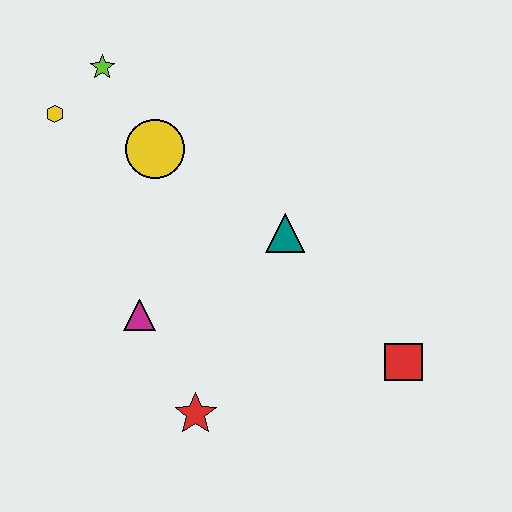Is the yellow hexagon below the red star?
No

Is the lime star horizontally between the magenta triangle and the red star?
No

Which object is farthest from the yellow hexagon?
The red square is farthest from the yellow hexagon.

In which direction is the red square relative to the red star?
The red square is to the right of the red star.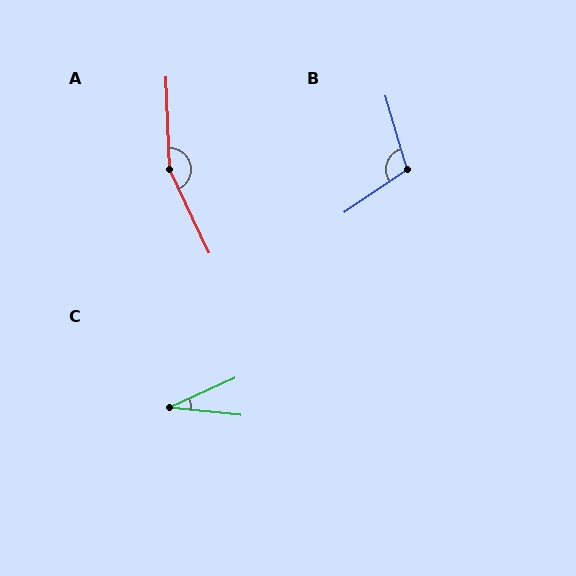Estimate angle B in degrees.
Approximately 108 degrees.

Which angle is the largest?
A, at approximately 157 degrees.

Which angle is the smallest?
C, at approximately 31 degrees.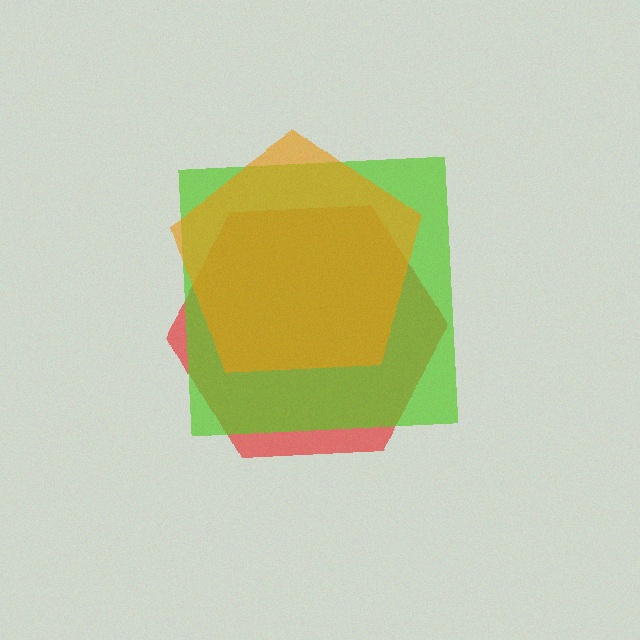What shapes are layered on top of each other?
The layered shapes are: a red hexagon, a lime square, an orange pentagon.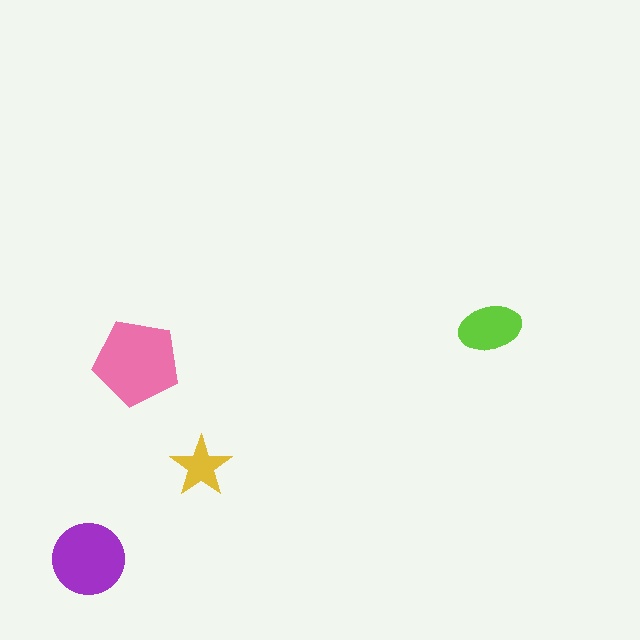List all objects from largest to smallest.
The pink pentagon, the purple circle, the lime ellipse, the yellow star.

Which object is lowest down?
The purple circle is bottommost.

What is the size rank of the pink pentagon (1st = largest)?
1st.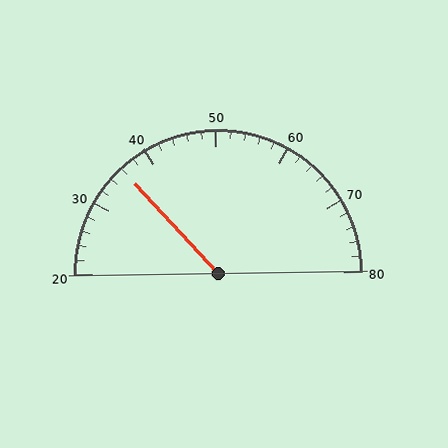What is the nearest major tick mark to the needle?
The nearest major tick mark is 40.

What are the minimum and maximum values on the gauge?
The gauge ranges from 20 to 80.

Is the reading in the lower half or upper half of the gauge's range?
The reading is in the lower half of the range (20 to 80).